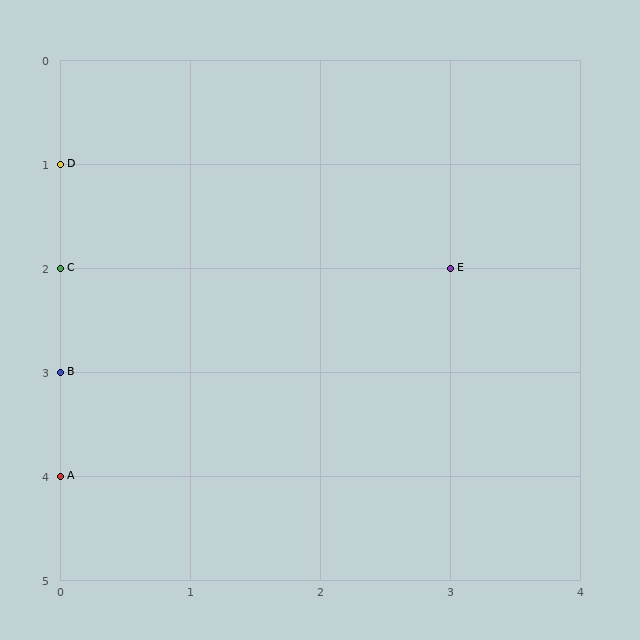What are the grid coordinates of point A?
Point A is at grid coordinates (0, 4).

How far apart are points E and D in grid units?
Points E and D are 3 columns and 1 row apart (about 3.2 grid units diagonally).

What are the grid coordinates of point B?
Point B is at grid coordinates (0, 3).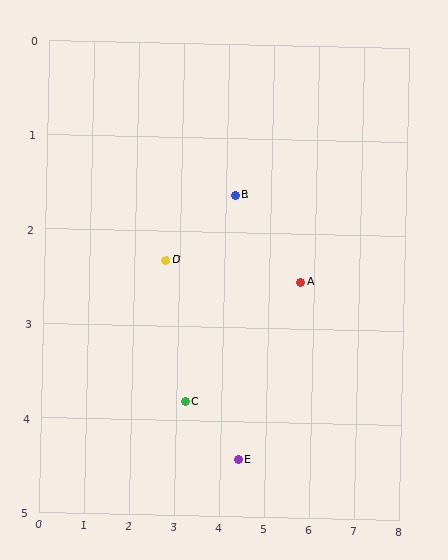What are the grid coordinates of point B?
Point B is at approximately (4.2, 1.6).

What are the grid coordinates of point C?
Point C is at approximately (3.2, 3.8).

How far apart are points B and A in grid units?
Points B and A are about 1.7 grid units apart.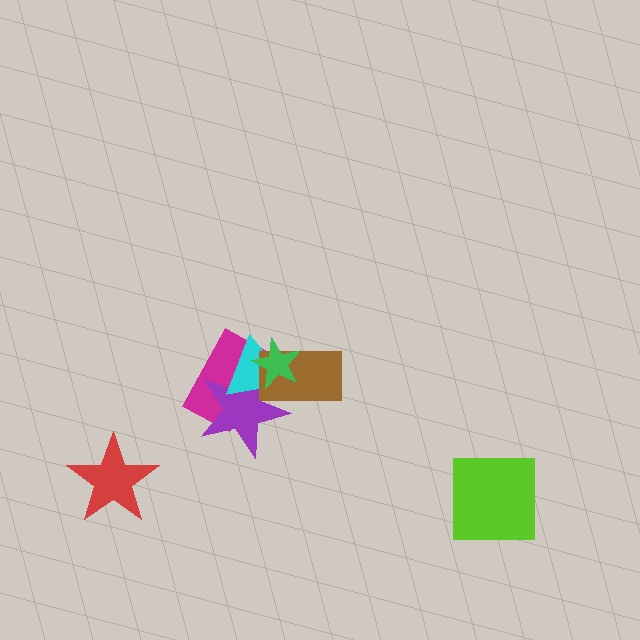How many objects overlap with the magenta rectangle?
4 objects overlap with the magenta rectangle.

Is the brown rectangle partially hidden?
Yes, it is partially covered by another shape.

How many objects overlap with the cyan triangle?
4 objects overlap with the cyan triangle.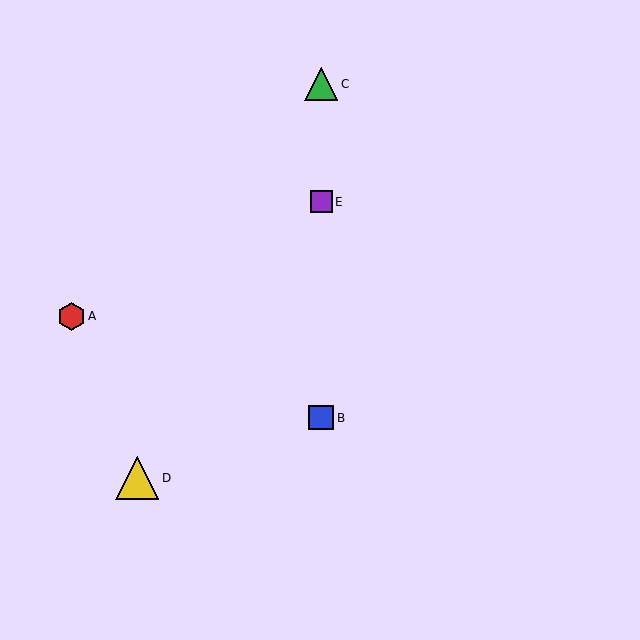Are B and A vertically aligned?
No, B is at x≈321 and A is at x≈71.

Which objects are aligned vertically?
Objects B, C, E are aligned vertically.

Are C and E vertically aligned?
Yes, both are at x≈321.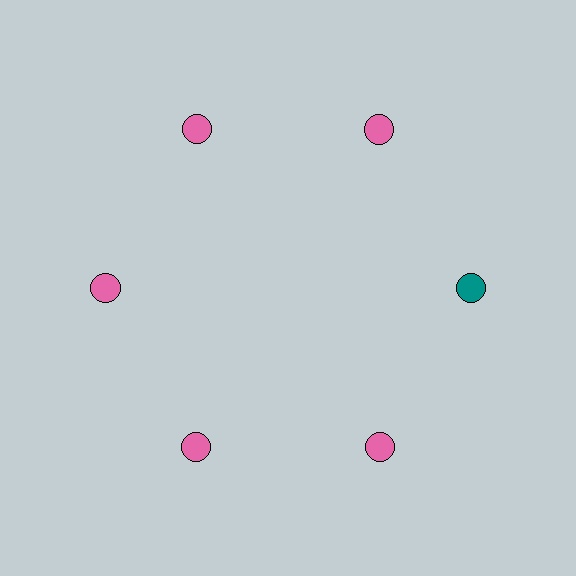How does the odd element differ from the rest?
It has a different color: teal instead of pink.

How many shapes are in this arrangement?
There are 6 shapes arranged in a ring pattern.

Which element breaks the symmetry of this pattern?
The teal circle at roughly the 3 o'clock position breaks the symmetry. All other shapes are pink circles.